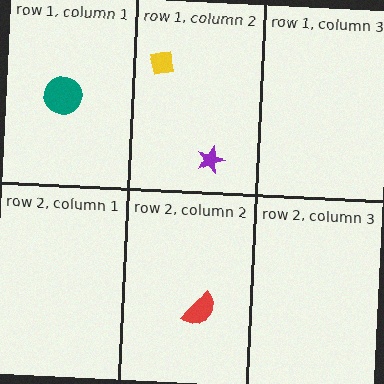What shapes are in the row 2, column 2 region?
The red semicircle.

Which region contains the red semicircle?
The row 2, column 2 region.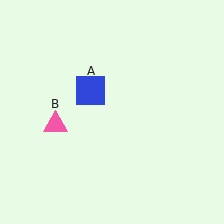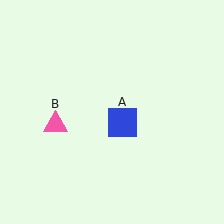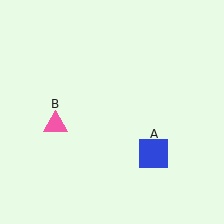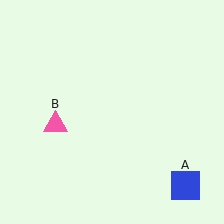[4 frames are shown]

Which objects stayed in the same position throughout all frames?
Pink triangle (object B) remained stationary.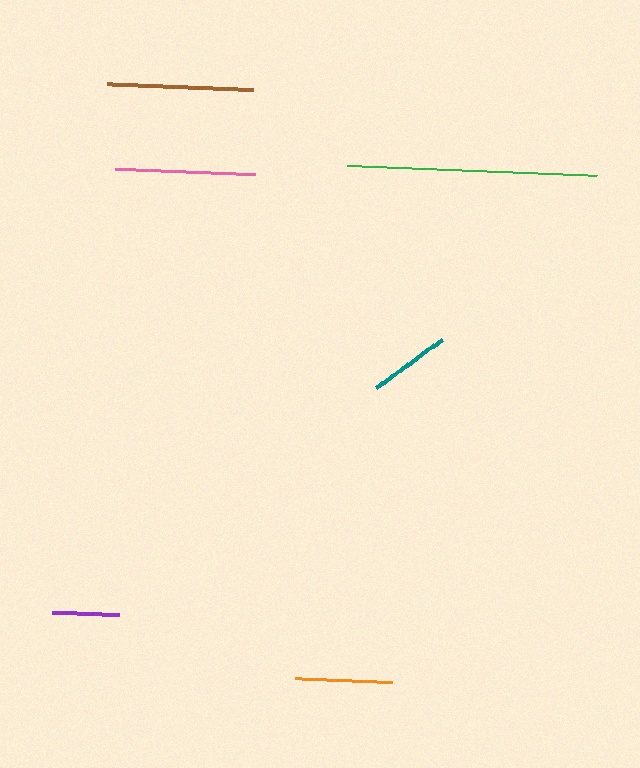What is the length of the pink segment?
The pink segment is approximately 141 pixels long.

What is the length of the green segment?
The green segment is approximately 251 pixels long.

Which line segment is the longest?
The green line is the longest at approximately 251 pixels.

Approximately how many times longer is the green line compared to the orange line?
The green line is approximately 2.6 times the length of the orange line.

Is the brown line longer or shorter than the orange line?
The brown line is longer than the orange line.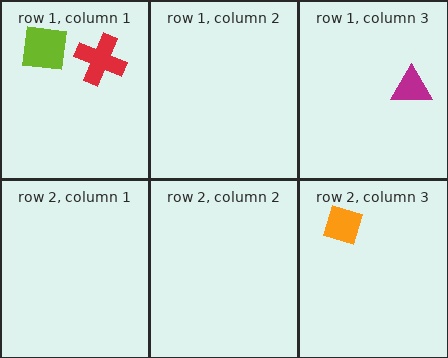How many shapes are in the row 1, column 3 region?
1.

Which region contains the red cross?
The row 1, column 1 region.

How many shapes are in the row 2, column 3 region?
1.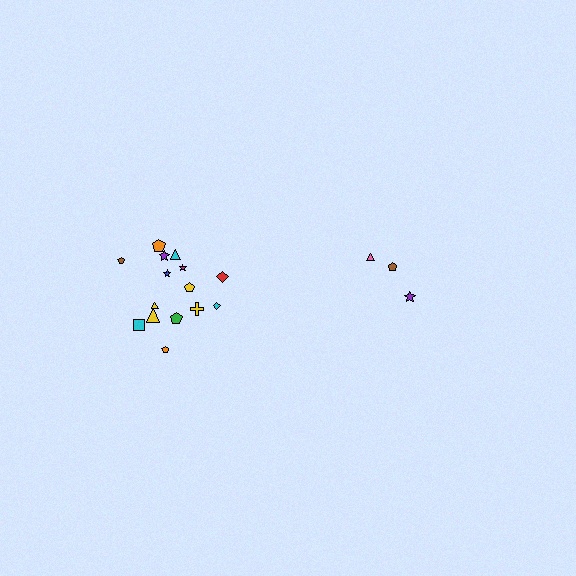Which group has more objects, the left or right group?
The left group.